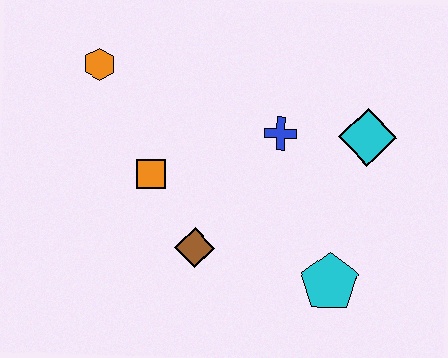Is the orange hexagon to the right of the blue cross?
No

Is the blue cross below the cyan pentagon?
No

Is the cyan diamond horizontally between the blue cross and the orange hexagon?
No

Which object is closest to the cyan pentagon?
The brown diamond is closest to the cyan pentagon.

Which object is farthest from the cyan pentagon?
The orange hexagon is farthest from the cyan pentagon.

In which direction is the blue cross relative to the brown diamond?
The blue cross is above the brown diamond.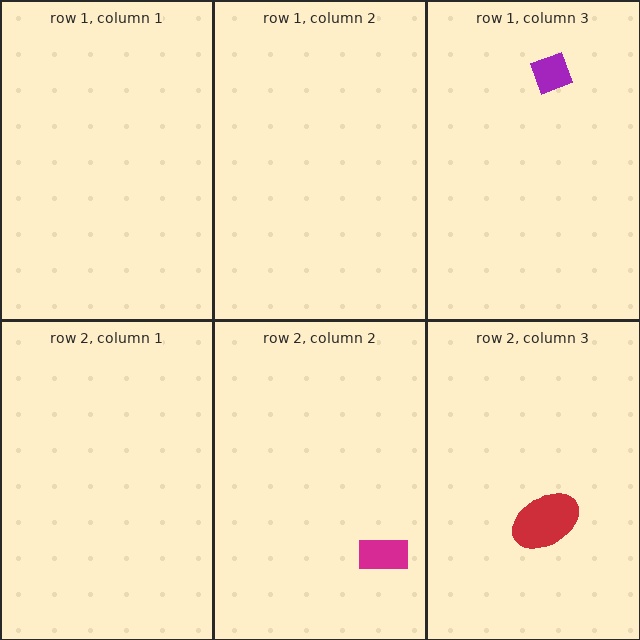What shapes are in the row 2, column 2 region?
The magenta rectangle.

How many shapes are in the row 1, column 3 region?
1.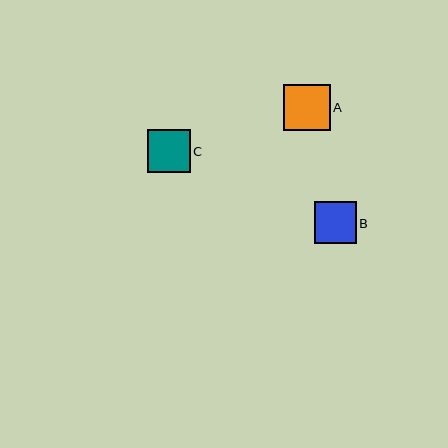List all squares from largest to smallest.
From largest to smallest: A, C, B.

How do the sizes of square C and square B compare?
Square C and square B are approximately the same size.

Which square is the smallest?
Square B is the smallest with a size of approximately 42 pixels.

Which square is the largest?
Square A is the largest with a size of approximately 47 pixels.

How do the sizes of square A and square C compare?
Square A and square C are approximately the same size.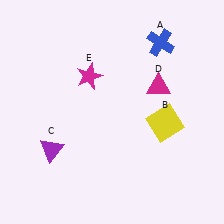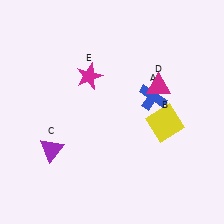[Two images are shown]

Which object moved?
The blue cross (A) moved down.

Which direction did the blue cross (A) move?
The blue cross (A) moved down.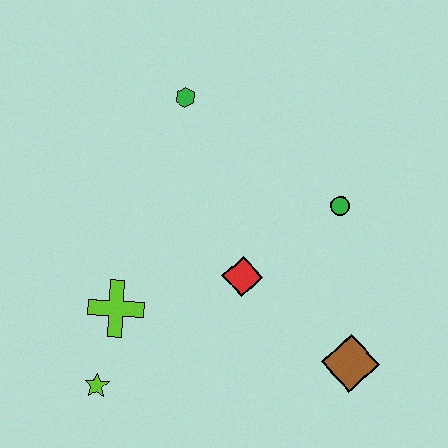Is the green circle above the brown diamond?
Yes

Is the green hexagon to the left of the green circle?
Yes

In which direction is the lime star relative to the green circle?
The lime star is to the left of the green circle.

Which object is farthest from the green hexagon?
The brown diamond is farthest from the green hexagon.